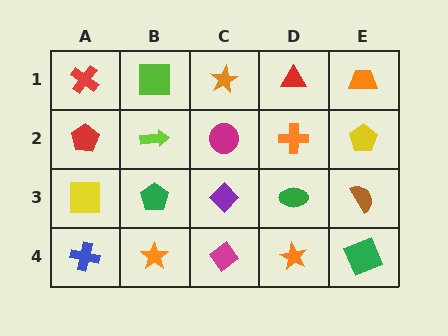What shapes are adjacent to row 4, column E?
A brown semicircle (row 3, column E), an orange star (row 4, column D).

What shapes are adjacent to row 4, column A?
A yellow square (row 3, column A), an orange star (row 4, column B).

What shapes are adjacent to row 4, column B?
A green pentagon (row 3, column B), a blue cross (row 4, column A), a magenta diamond (row 4, column C).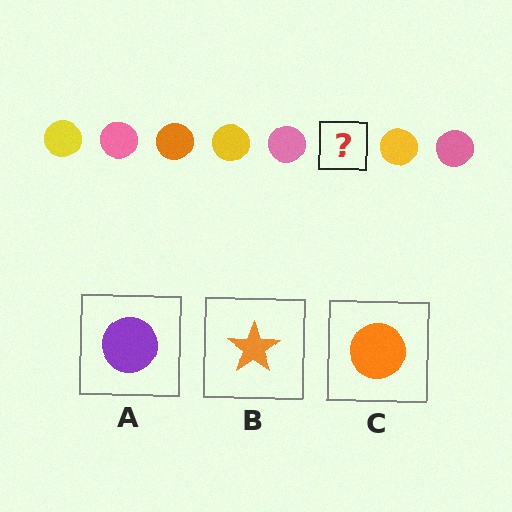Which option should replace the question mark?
Option C.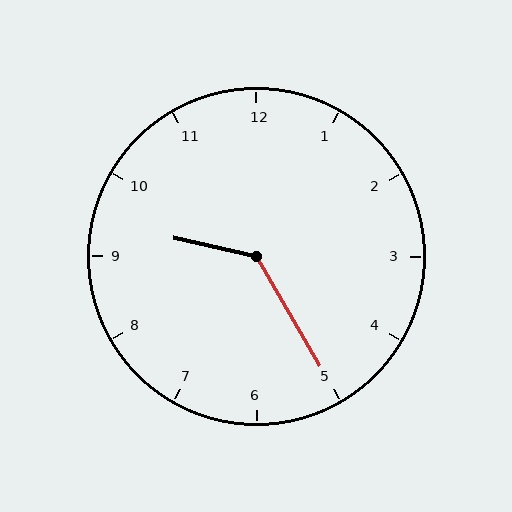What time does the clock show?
9:25.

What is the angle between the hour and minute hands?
Approximately 132 degrees.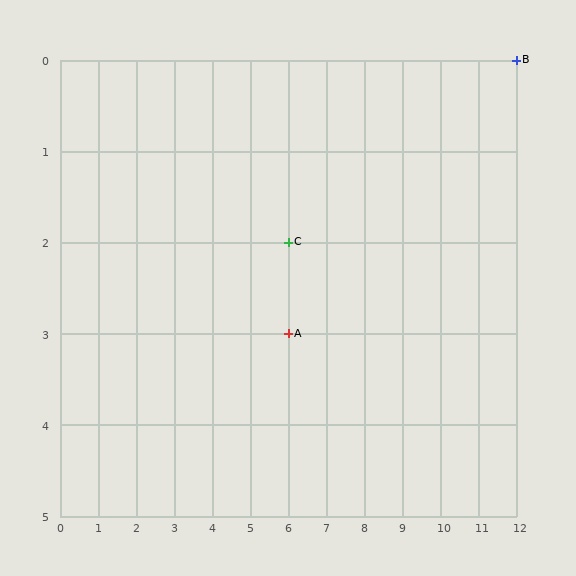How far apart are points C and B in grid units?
Points C and B are 6 columns and 2 rows apart (about 6.3 grid units diagonally).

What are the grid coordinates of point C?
Point C is at grid coordinates (6, 2).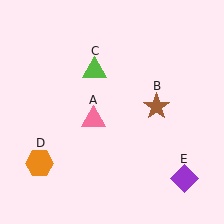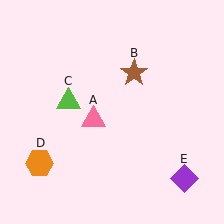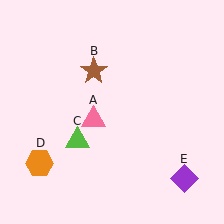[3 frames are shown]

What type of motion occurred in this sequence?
The brown star (object B), lime triangle (object C) rotated counterclockwise around the center of the scene.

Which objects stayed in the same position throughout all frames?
Pink triangle (object A) and orange hexagon (object D) and purple diamond (object E) remained stationary.